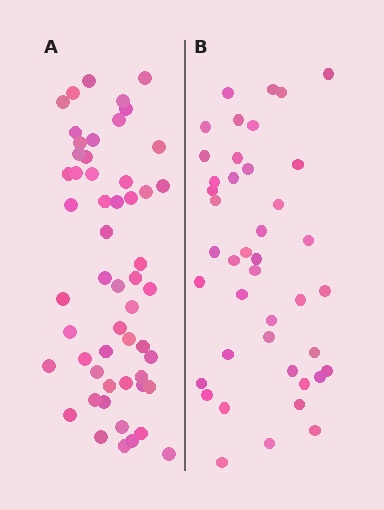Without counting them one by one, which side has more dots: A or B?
Region A (the left region) has more dots.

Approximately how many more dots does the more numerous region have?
Region A has roughly 12 or so more dots than region B.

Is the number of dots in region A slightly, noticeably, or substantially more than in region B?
Region A has noticeably more, but not dramatically so. The ratio is roughly 1.3 to 1.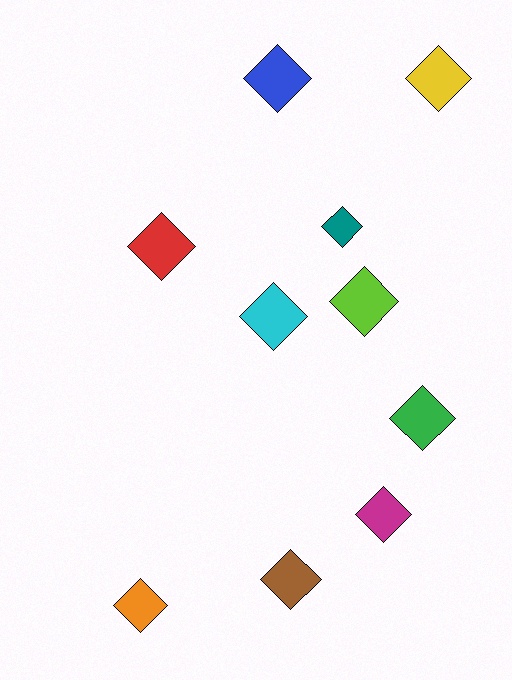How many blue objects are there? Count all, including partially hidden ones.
There is 1 blue object.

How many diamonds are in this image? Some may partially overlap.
There are 10 diamonds.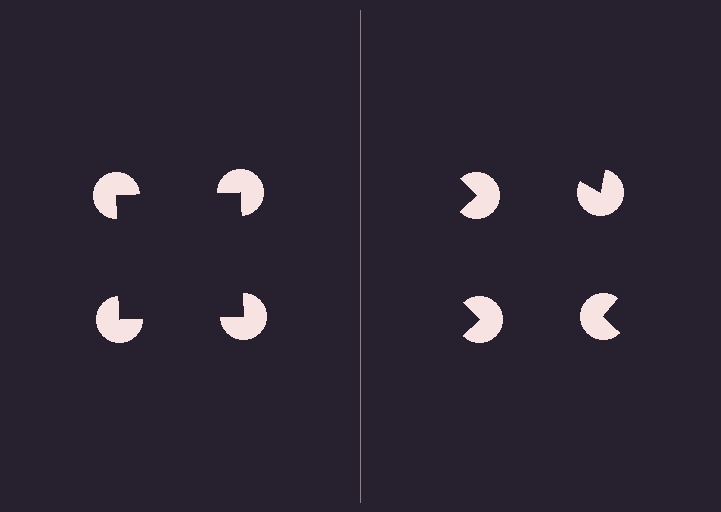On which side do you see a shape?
An illusory square appears on the left side. On the right side the wedge cuts are rotated, so no coherent shape forms.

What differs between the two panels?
The pac-man discs are positioned identically on both sides; only the wedge orientations differ. On the left they align to a square; on the right they are misaligned.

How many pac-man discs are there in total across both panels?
8 — 4 on each side.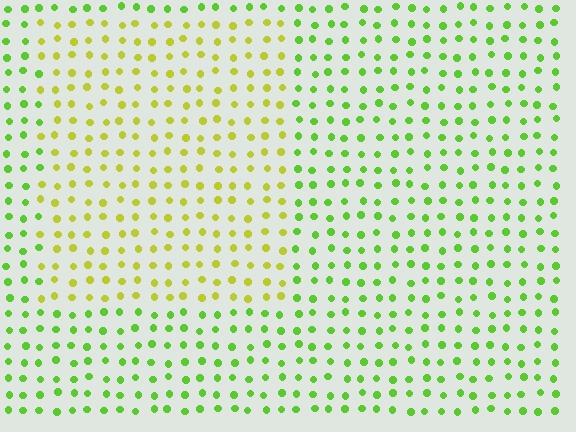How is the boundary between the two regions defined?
The boundary is defined purely by a slight shift in hue (about 37 degrees). Spacing, size, and orientation are identical on both sides.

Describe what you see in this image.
The image is filled with small lime elements in a uniform arrangement. A rectangle-shaped region is visible where the elements are tinted to a slightly different hue, forming a subtle color boundary.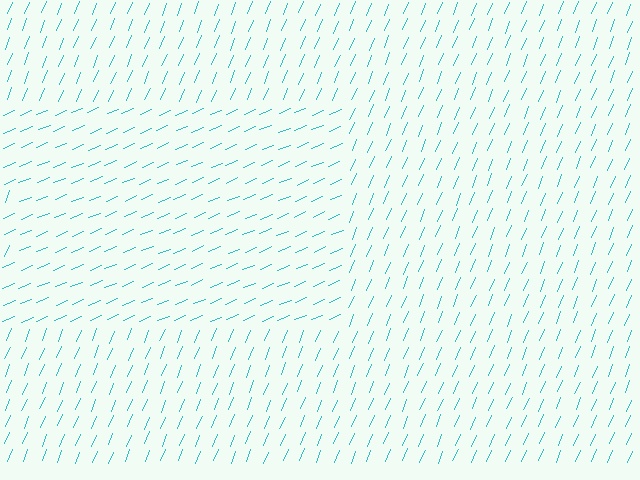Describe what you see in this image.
The image is filled with small cyan line segments. A rectangle region in the image has lines oriented differently from the surrounding lines, creating a visible texture boundary.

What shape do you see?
I see a rectangle.